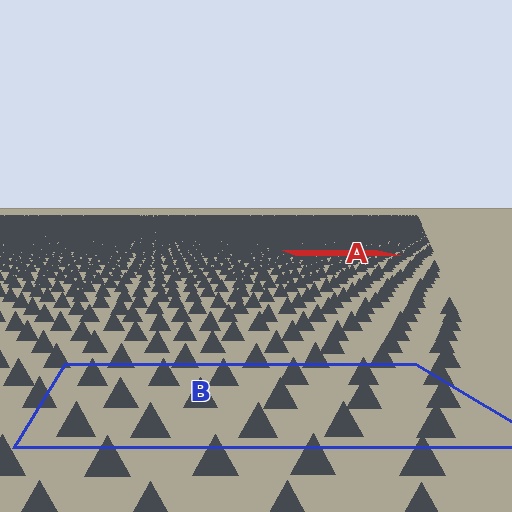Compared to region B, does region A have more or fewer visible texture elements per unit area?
Region A has more texture elements per unit area — they are packed more densely because it is farther away.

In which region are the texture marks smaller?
The texture marks are smaller in region A, because it is farther away.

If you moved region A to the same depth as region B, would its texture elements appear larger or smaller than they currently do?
They would appear larger. At a closer depth, the same texture elements are projected at a bigger on-screen size.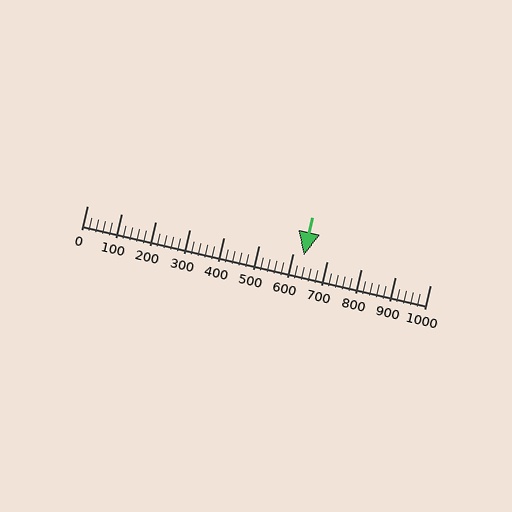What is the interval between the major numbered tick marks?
The major tick marks are spaced 100 units apart.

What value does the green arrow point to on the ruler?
The green arrow points to approximately 632.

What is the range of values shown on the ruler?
The ruler shows values from 0 to 1000.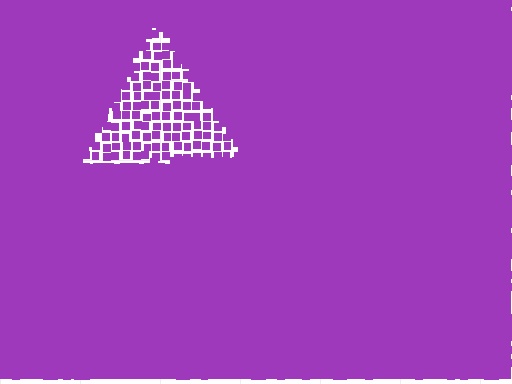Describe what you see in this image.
The image contains small purple elements arranged at two different densities. A triangle-shaped region is visible where the elements are less densely packed than the surrounding area.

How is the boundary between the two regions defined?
The boundary is defined by a change in element density (approximately 2.6x ratio). All elements are the same color, size, and shape.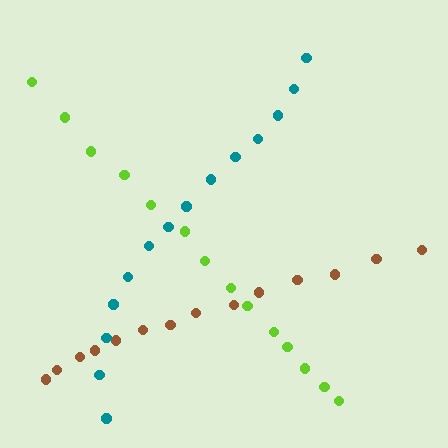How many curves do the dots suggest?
There are 3 distinct paths.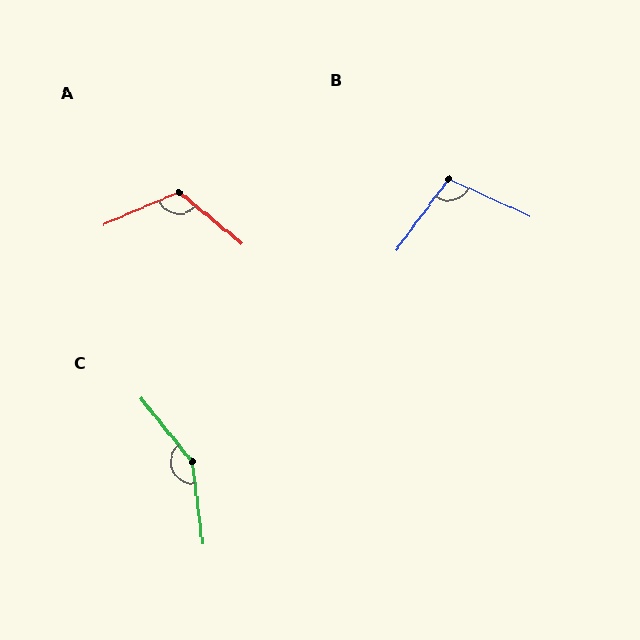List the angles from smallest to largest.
B (102°), A (118°), C (148°).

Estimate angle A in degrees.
Approximately 118 degrees.